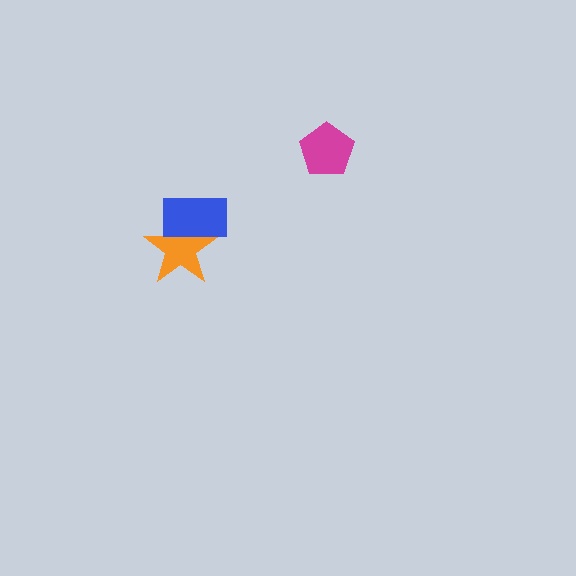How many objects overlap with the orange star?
1 object overlaps with the orange star.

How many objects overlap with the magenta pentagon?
0 objects overlap with the magenta pentagon.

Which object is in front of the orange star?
The blue rectangle is in front of the orange star.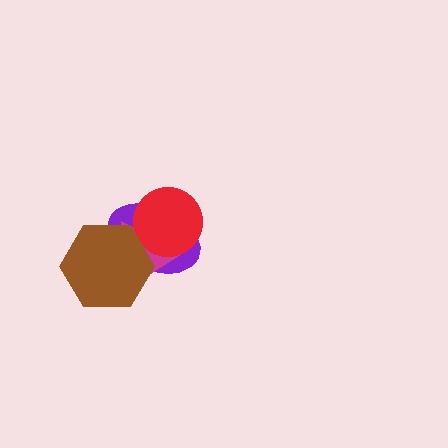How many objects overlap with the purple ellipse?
3 objects overlap with the purple ellipse.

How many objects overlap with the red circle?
2 objects overlap with the red circle.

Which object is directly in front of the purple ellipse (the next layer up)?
The magenta triangle is directly in front of the purple ellipse.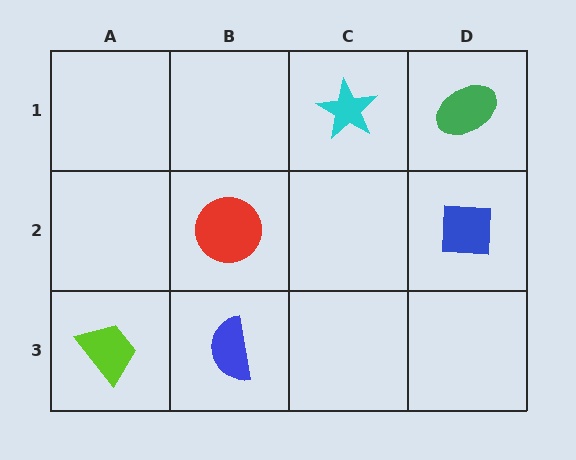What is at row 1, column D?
A green ellipse.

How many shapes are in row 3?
2 shapes.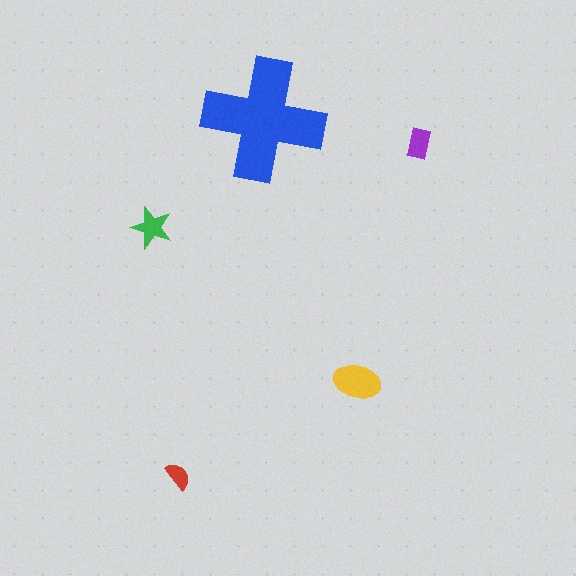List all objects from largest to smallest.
The blue cross, the yellow ellipse, the green star, the purple rectangle, the red semicircle.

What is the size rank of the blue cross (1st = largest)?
1st.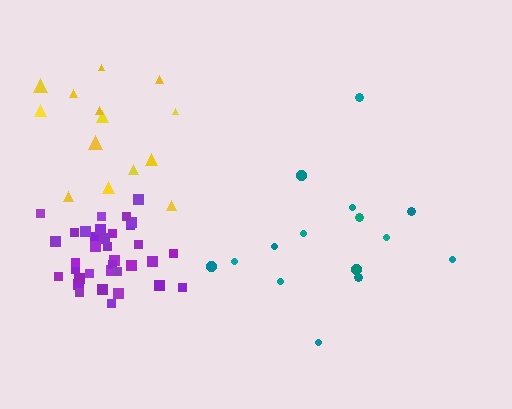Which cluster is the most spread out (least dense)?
Yellow.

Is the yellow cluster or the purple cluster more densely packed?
Purple.